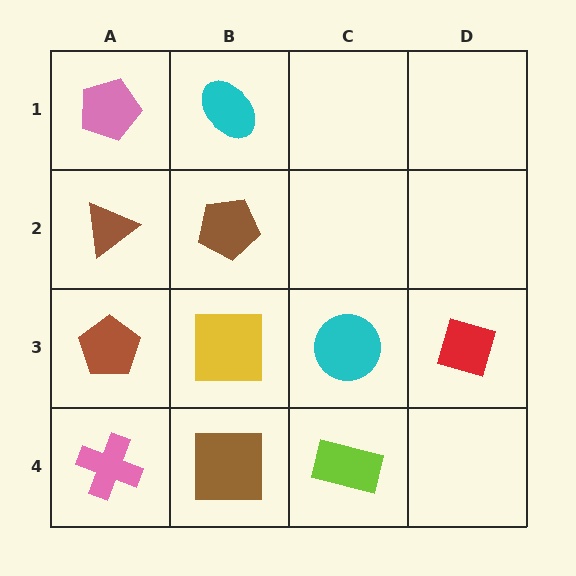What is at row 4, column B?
A brown square.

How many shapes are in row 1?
2 shapes.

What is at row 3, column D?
A red diamond.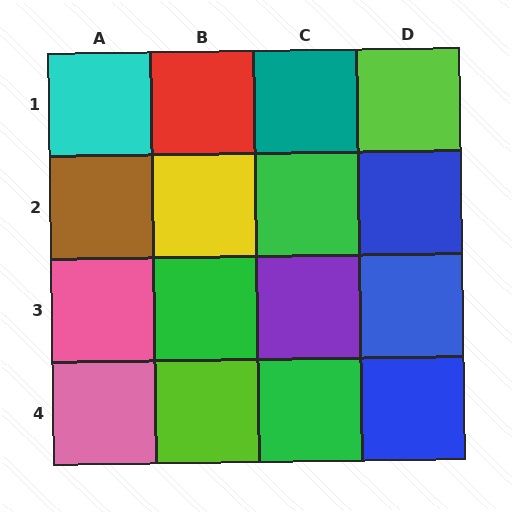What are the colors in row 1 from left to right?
Cyan, red, teal, lime.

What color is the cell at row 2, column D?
Blue.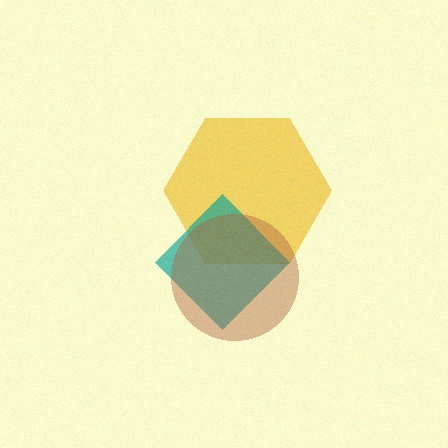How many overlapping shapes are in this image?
There are 3 overlapping shapes in the image.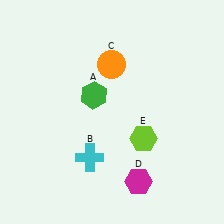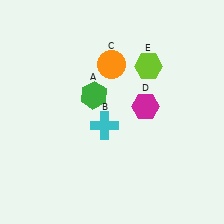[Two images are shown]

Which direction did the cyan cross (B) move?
The cyan cross (B) moved up.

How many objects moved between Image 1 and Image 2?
3 objects moved between the two images.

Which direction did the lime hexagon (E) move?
The lime hexagon (E) moved up.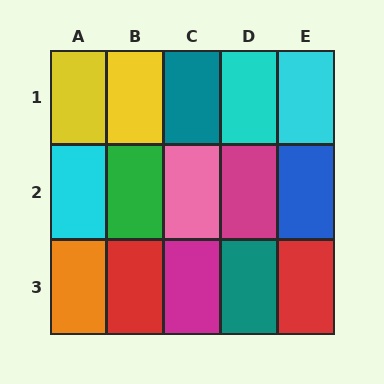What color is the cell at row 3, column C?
Magenta.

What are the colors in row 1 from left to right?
Yellow, yellow, teal, cyan, cyan.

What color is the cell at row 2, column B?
Green.